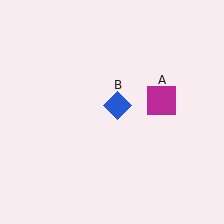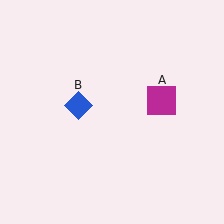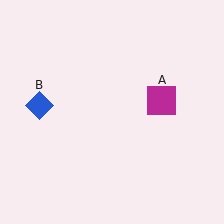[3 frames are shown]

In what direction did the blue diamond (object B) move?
The blue diamond (object B) moved left.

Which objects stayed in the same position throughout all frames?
Magenta square (object A) remained stationary.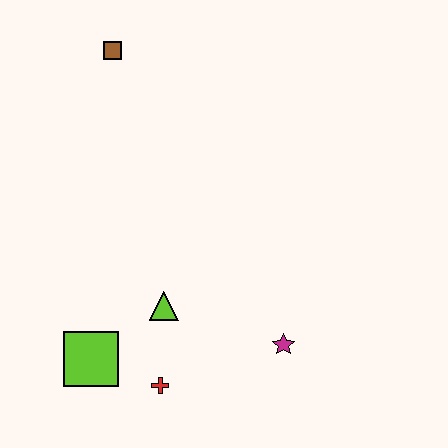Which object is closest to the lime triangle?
The red cross is closest to the lime triangle.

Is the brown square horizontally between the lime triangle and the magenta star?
No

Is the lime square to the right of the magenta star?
No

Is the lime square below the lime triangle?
Yes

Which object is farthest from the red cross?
The brown square is farthest from the red cross.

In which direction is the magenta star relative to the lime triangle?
The magenta star is to the right of the lime triangle.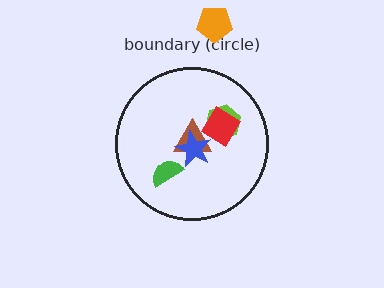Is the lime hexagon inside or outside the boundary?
Inside.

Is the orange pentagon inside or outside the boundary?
Outside.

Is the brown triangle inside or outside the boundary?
Inside.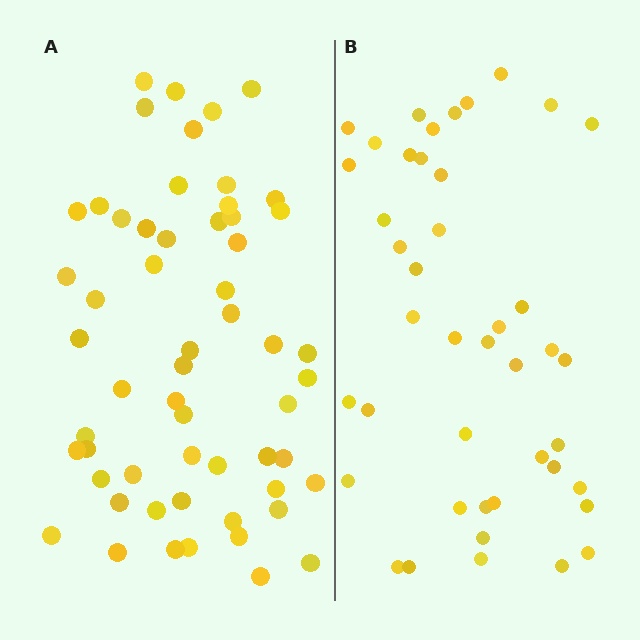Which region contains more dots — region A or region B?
Region A (the left region) has more dots.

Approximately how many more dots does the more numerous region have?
Region A has approximately 15 more dots than region B.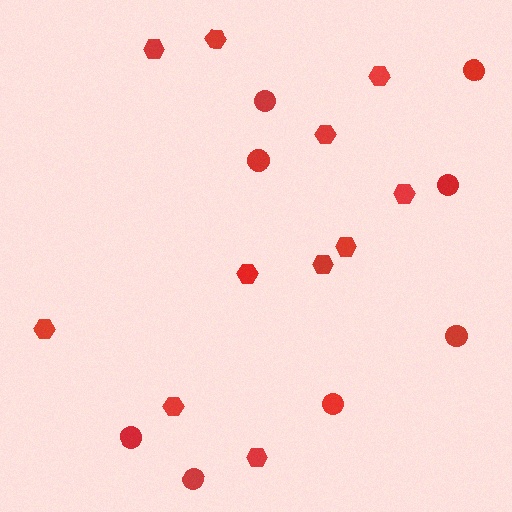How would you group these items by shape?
There are 2 groups: one group of circles (8) and one group of hexagons (11).